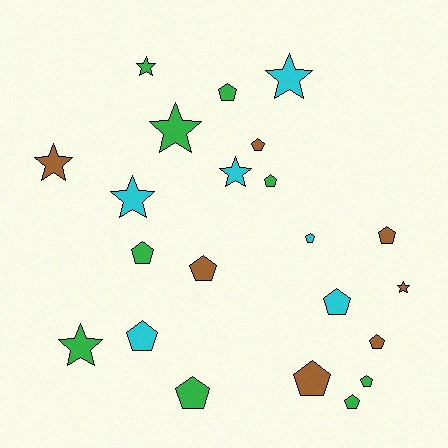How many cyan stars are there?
There are 3 cyan stars.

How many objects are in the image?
There are 22 objects.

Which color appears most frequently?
Green, with 9 objects.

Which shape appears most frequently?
Pentagon, with 14 objects.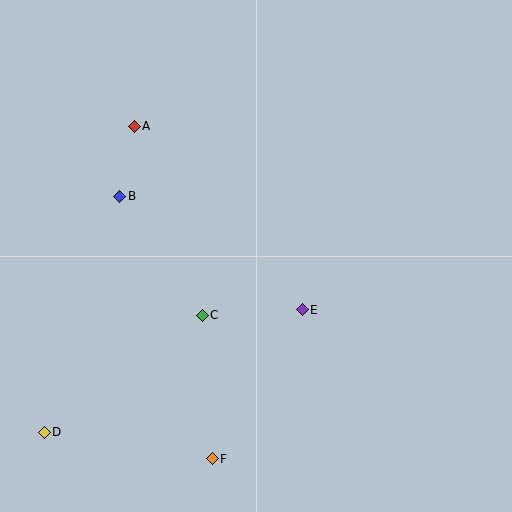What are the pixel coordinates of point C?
Point C is at (202, 315).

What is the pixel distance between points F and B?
The distance between F and B is 278 pixels.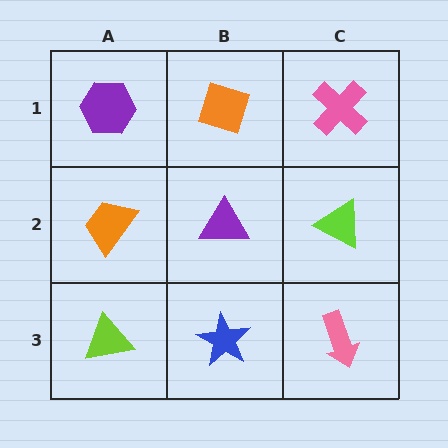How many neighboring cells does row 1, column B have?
3.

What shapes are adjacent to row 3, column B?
A purple triangle (row 2, column B), a lime triangle (row 3, column A), a pink arrow (row 3, column C).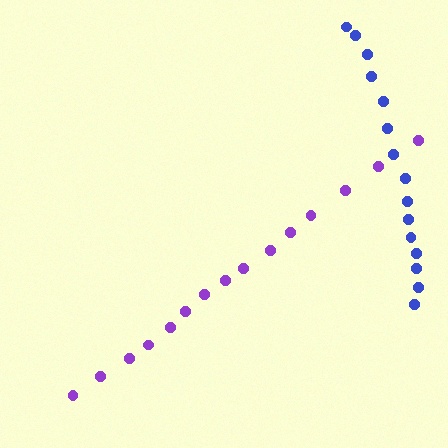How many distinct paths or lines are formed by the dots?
There are 2 distinct paths.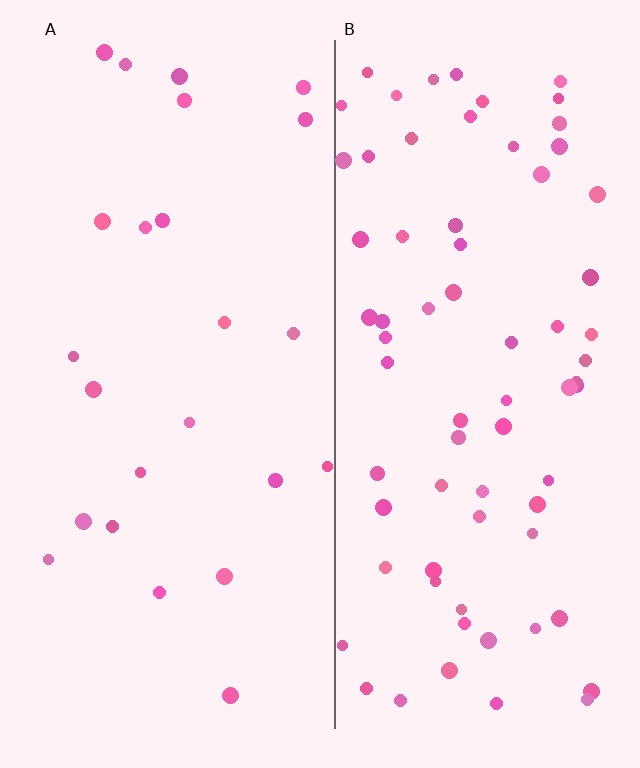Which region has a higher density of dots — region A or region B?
B (the right).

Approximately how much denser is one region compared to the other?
Approximately 3.0× — region B over region A.